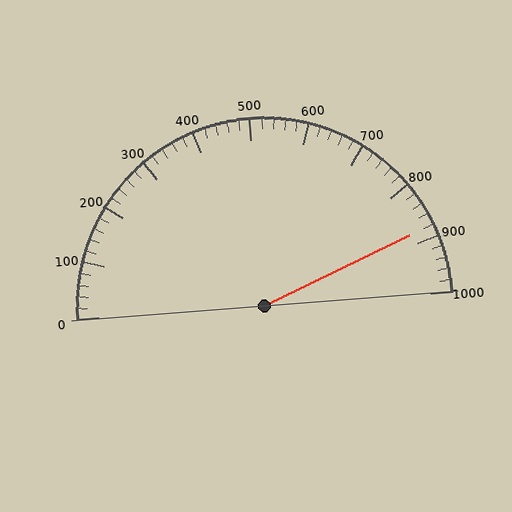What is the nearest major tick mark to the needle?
The nearest major tick mark is 900.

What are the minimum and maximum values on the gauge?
The gauge ranges from 0 to 1000.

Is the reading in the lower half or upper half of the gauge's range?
The reading is in the upper half of the range (0 to 1000).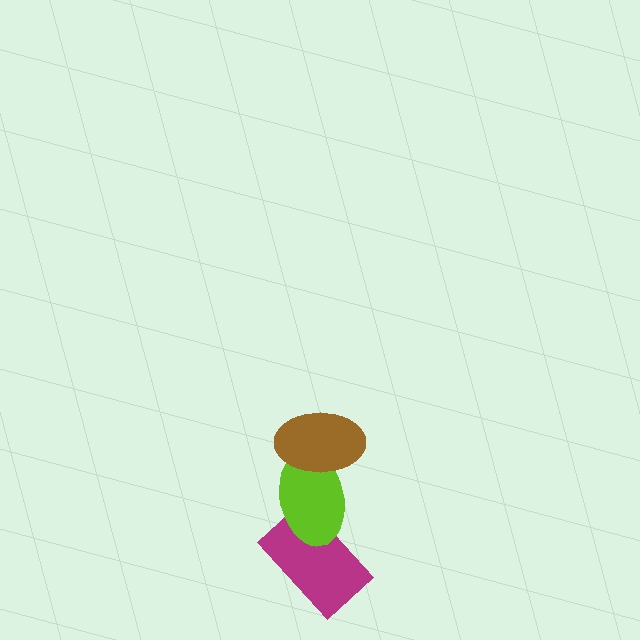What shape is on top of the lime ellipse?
The brown ellipse is on top of the lime ellipse.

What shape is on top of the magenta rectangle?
The lime ellipse is on top of the magenta rectangle.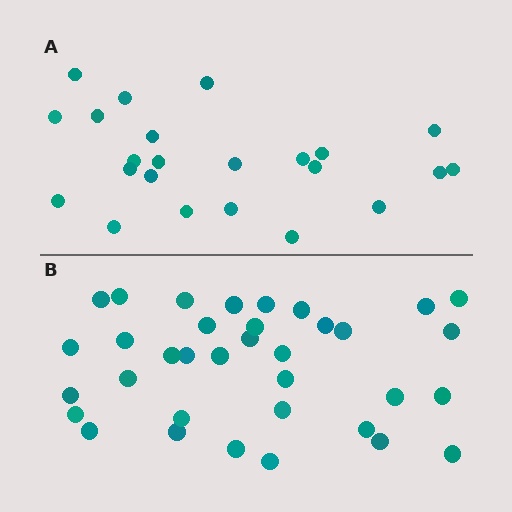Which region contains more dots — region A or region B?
Region B (the bottom region) has more dots.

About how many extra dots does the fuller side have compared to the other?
Region B has roughly 12 or so more dots than region A.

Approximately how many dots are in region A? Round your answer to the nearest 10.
About 20 dots. (The exact count is 23, which rounds to 20.)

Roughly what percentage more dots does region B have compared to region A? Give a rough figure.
About 50% more.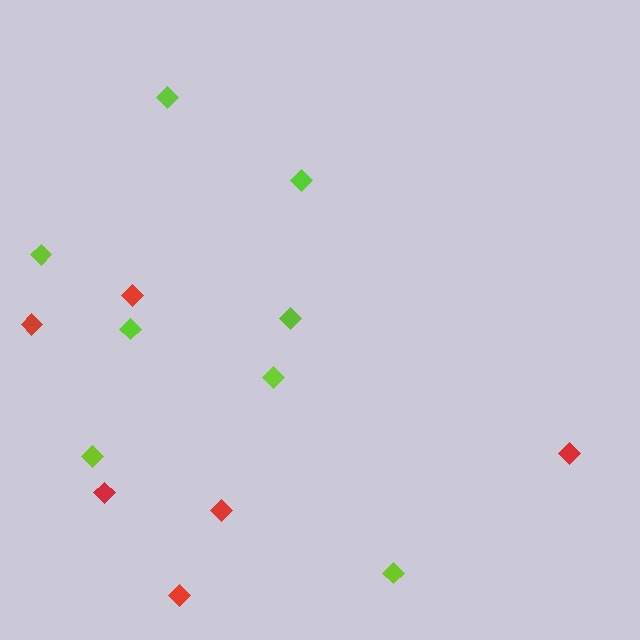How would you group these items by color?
There are 2 groups: one group of lime diamonds (8) and one group of red diamonds (6).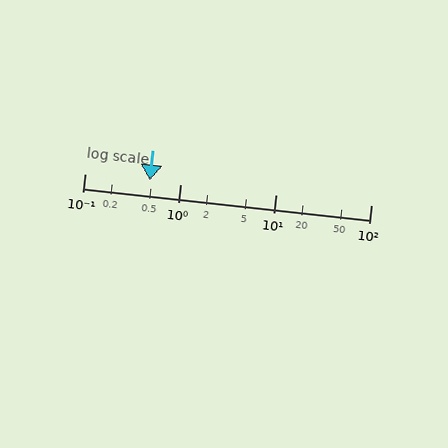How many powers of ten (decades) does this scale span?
The scale spans 3 decades, from 0.1 to 100.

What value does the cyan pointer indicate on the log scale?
The pointer indicates approximately 0.48.